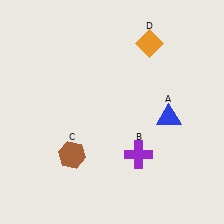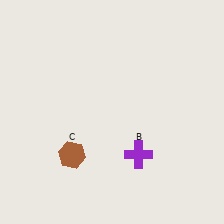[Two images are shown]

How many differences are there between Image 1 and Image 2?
There are 2 differences between the two images.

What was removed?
The blue triangle (A), the orange diamond (D) were removed in Image 2.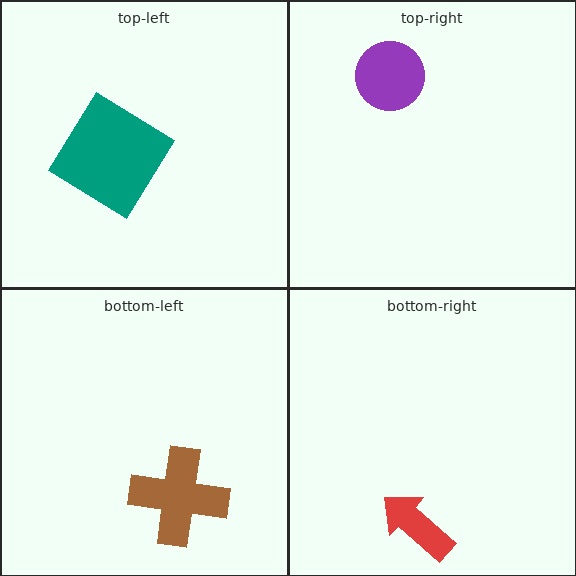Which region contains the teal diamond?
The top-left region.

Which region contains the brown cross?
The bottom-left region.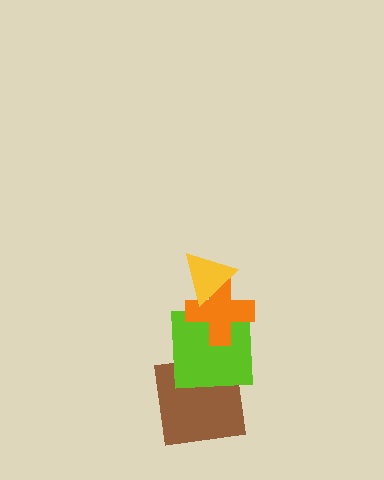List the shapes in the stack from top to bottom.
From top to bottom: the yellow triangle, the orange cross, the lime square, the brown square.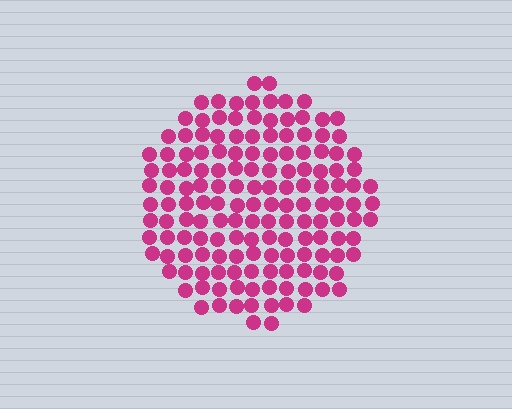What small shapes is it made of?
It is made of small circles.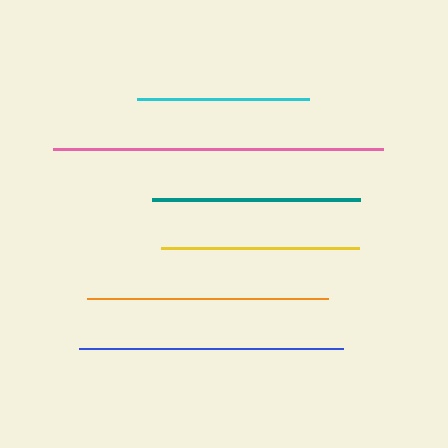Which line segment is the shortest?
The cyan line is the shortest at approximately 172 pixels.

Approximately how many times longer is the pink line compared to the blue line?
The pink line is approximately 1.2 times the length of the blue line.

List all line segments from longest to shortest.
From longest to shortest: pink, blue, orange, teal, yellow, cyan.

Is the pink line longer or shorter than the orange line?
The pink line is longer than the orange line.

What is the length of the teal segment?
The teal segment is approximately 207 pixels long.